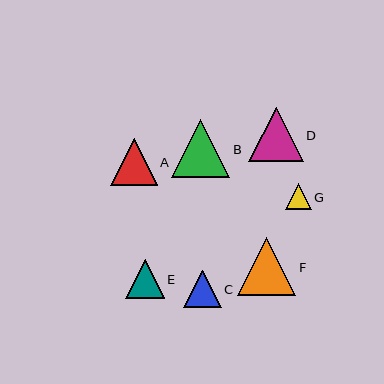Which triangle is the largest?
Triangle B is the largest with a size of approximately 58 pixels.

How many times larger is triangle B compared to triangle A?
Triangle B is approximately 1.2 times the size of triangle A.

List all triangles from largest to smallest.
From largest to smallest: B, F, D, A, E, C, G.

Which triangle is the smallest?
Triangle G is the smallest with a size of approximately 26 pixels.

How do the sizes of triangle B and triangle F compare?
Triangle B and triangle F are approximately the same size.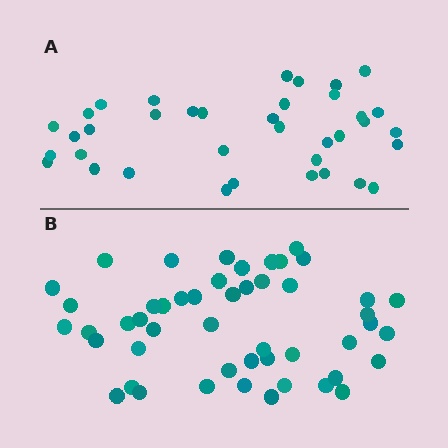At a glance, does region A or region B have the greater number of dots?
Region B (the bottom region) has more dots.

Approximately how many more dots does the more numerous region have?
Region B has roughly 12 or so more dots than region A.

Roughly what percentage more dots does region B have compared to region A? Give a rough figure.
About 30% more.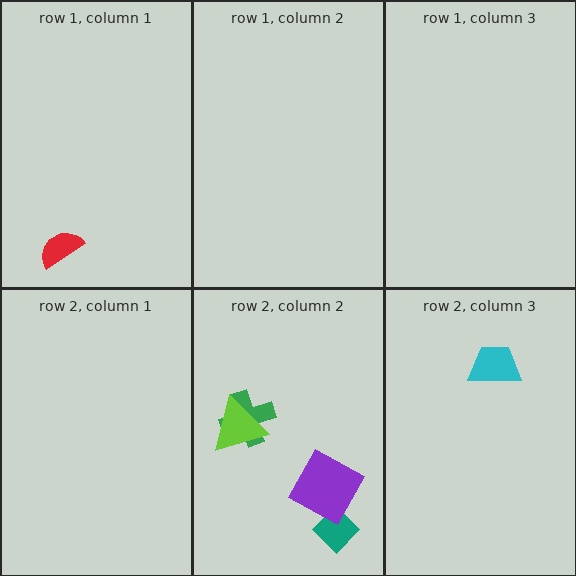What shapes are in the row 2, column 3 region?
The cyan trapezoid.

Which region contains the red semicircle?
The row 1, column 1 region.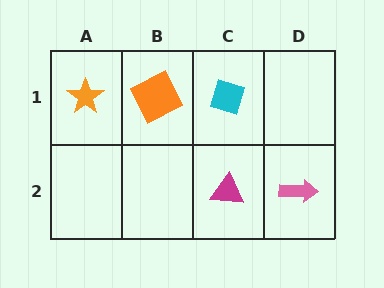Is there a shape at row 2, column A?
No, that cell is empty.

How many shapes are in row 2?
2 shapes.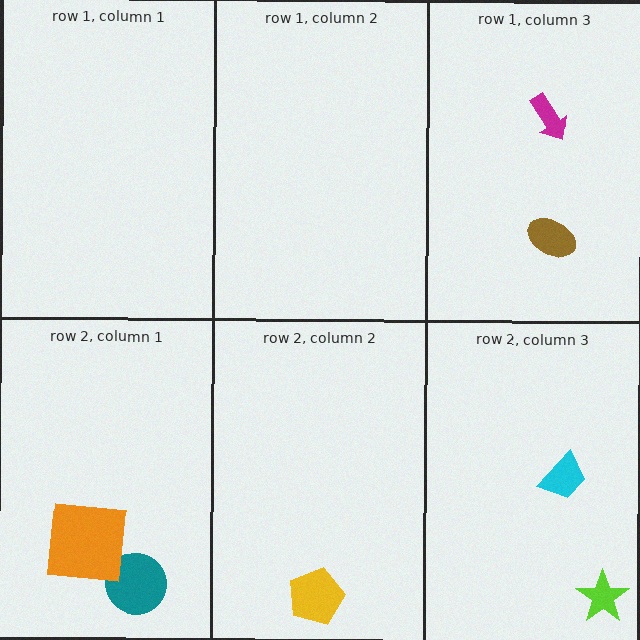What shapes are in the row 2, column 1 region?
The teal circle, the orange square.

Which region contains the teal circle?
The row 2, column 1 region.